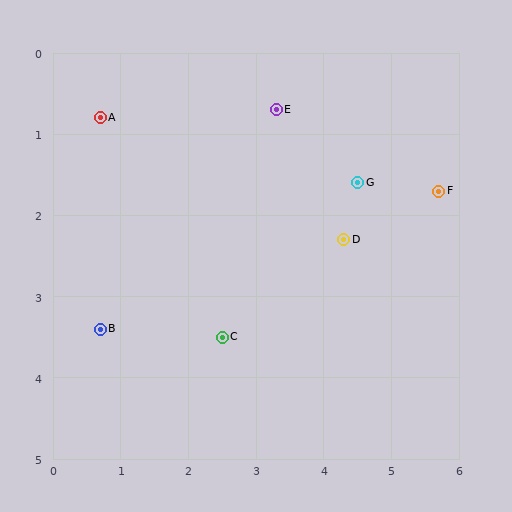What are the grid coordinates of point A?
Point A is at approximately (0.7, 0.8).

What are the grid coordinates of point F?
Point F is at approximately (5.7, 1.7).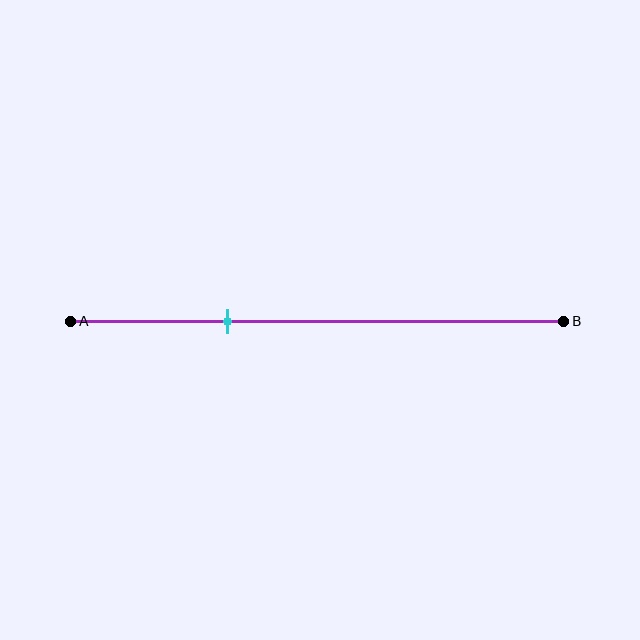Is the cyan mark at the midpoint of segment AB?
No, the mark is at about 30% from A, not at the 50% midpoint.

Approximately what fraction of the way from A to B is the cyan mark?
The cyan mark is approximately 30% of the way from A to B.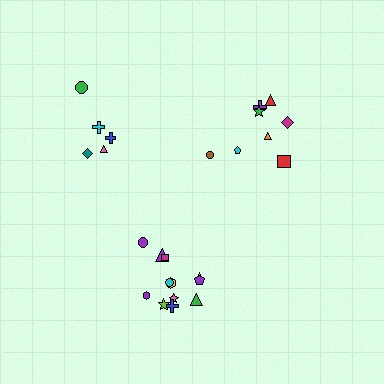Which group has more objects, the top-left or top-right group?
The top-right group.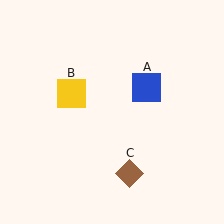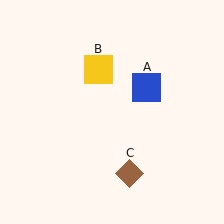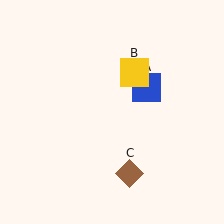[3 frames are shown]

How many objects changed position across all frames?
1 object changed position: yellow square (object B).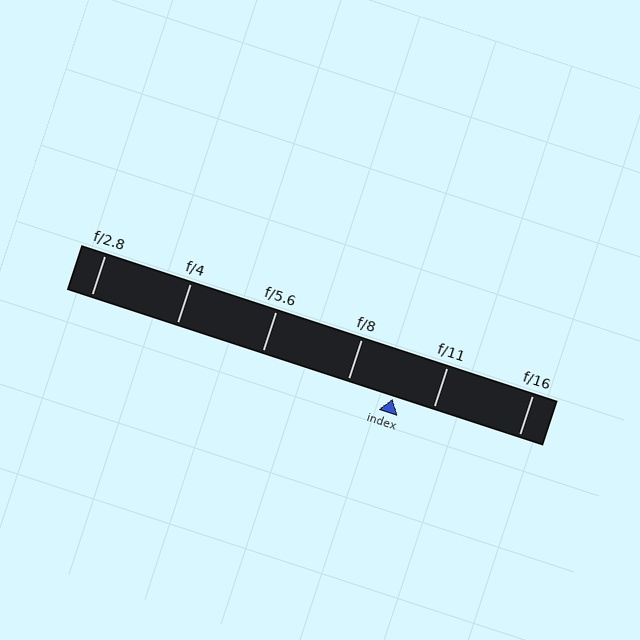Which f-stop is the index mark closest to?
The index mark is closest to f/11.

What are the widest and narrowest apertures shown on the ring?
The widest aperture shown is f/2.8 and the narrowest is f/16.